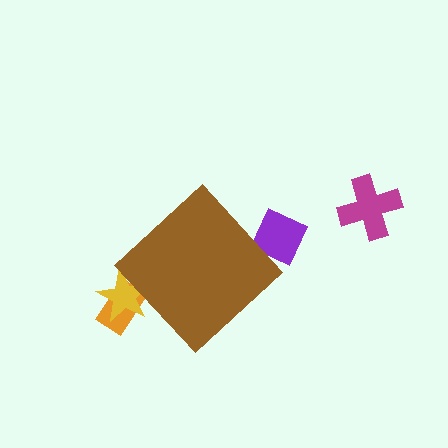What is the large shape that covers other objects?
A brown diamond.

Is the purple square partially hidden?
Yes, the purple square is partially hidden behind the brown diamond.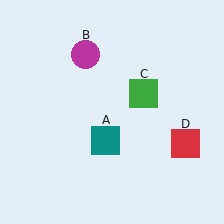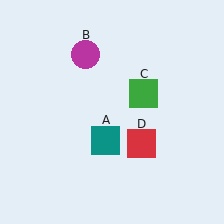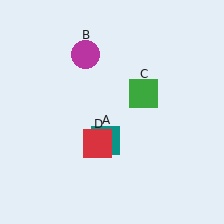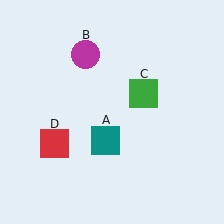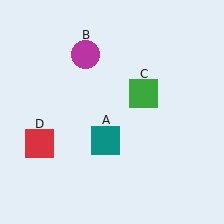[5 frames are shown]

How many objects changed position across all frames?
1 object changed position: red square (object D).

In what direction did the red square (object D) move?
The red square (object D) moved left.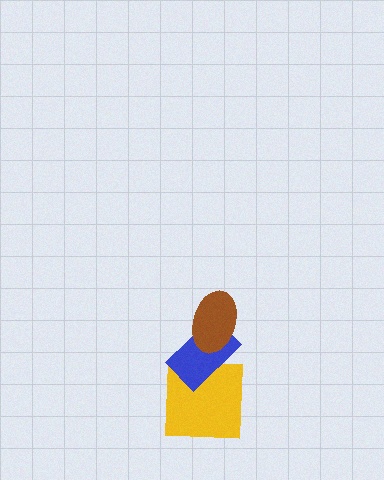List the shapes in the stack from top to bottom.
From top to bottom: the brown ellipse, the blue rectangle, the yellow square.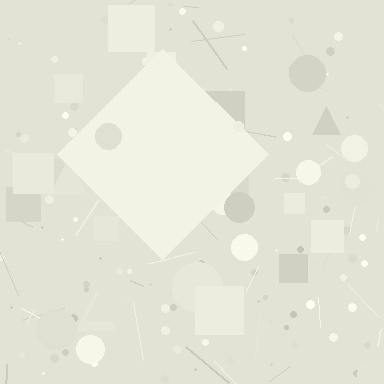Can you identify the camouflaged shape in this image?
The camouflaged shape is a diamond.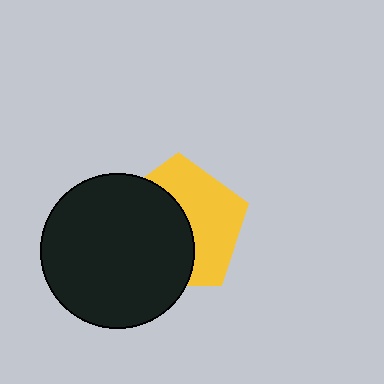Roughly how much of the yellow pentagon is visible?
About half of it is visible (roughly 48%).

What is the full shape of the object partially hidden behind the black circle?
The partially hidden object is a yellow pentagon.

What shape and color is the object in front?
The object in front is a black circle.